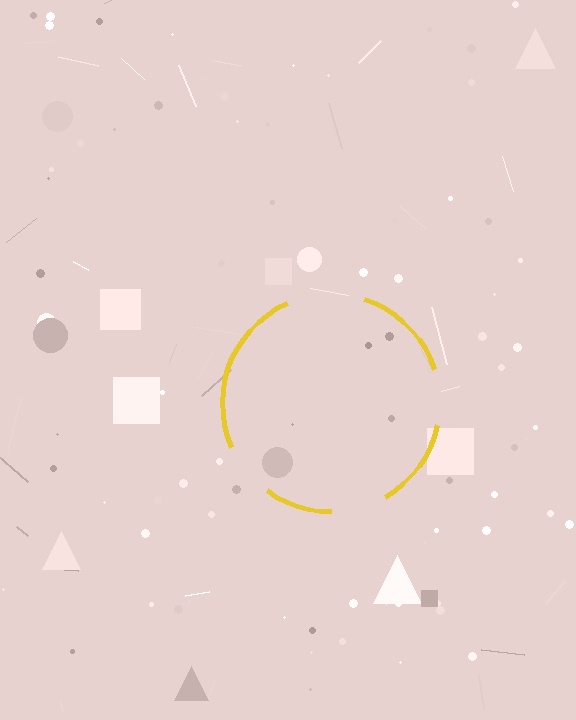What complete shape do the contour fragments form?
The contour fragments form a circle.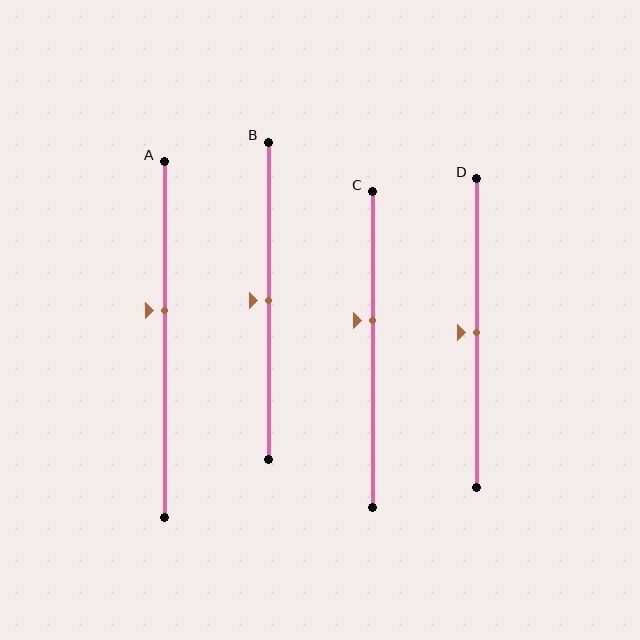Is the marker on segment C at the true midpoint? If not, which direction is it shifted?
No, the marker on segment C is shifted upward by about 9% of the segment length.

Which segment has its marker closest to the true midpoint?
Segment B has its marker closest to the true midpoint.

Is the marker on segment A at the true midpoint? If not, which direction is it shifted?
No, the marker on segment A is shifted upward by about 8% of the segment length.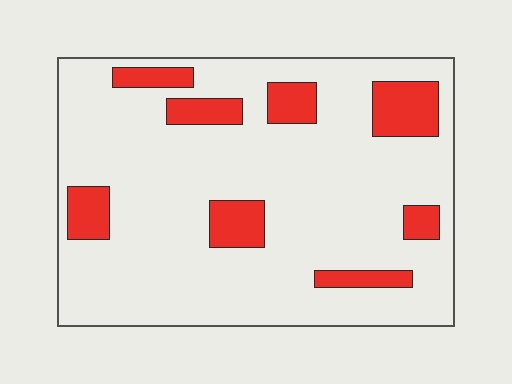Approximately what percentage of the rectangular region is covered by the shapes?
Approximately 15%.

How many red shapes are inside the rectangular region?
8.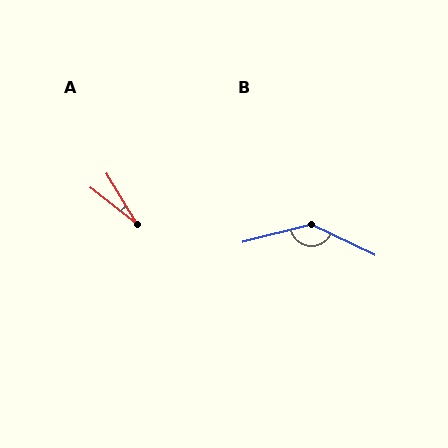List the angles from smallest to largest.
A (21°), B (140°).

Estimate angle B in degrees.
Approximately 140 degrees.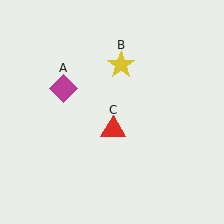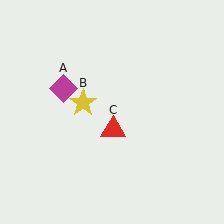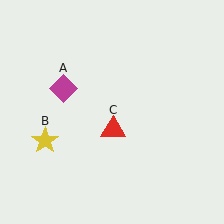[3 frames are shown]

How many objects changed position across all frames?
1 object changed position: yellow star (object B).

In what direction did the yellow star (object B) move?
The yellow star (object B) moved down and to the left.